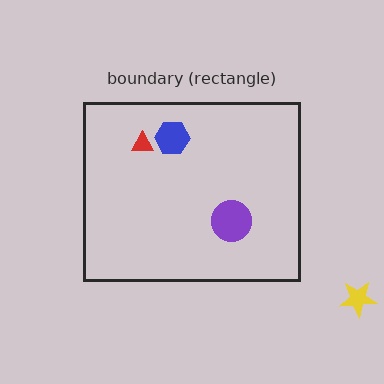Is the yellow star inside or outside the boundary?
Outside.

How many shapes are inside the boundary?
3 inside, 1 outside.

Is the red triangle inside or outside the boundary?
Inside.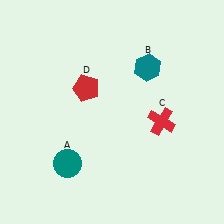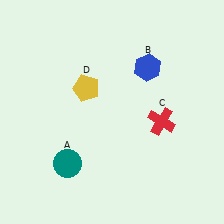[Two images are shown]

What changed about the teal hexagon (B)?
In Image 1, B is teal. In Image 2, it changed to blue.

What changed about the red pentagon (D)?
In Image 1, D is red. In Image 2, it changed to yellow.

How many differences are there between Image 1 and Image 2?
There are 2 differences between the two images.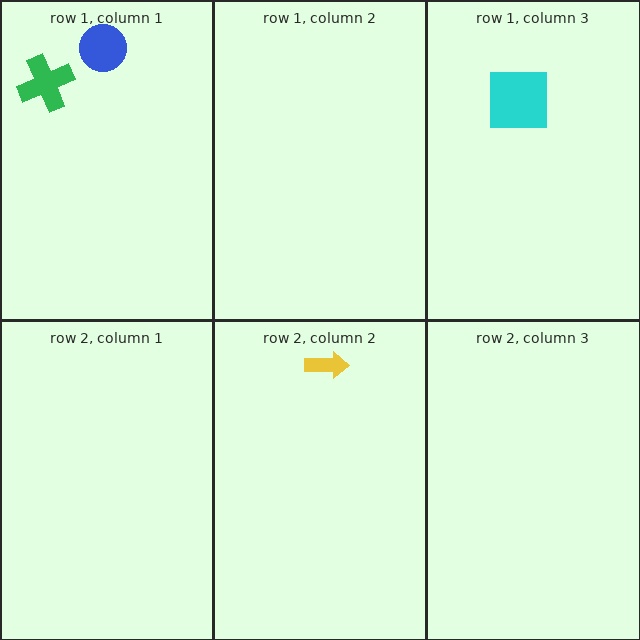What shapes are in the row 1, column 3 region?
The cyan square.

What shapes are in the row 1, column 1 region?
The blue circle, the green cross.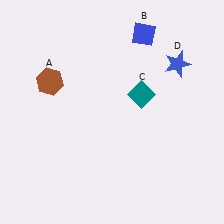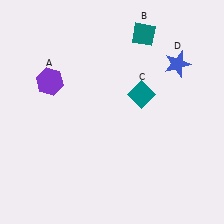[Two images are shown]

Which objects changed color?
A changed from brown to purple. B changed from blue to teal.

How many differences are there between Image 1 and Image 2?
There are 2 differences between the two images.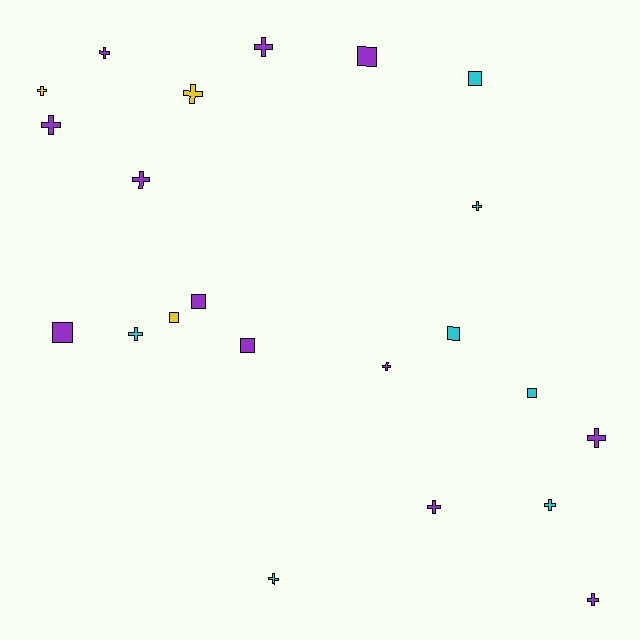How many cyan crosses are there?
There are 4 cyan crosses.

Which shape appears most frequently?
Cross, with 14 objects.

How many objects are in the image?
There are 22 objects.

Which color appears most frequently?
Purple, with 12 objects.